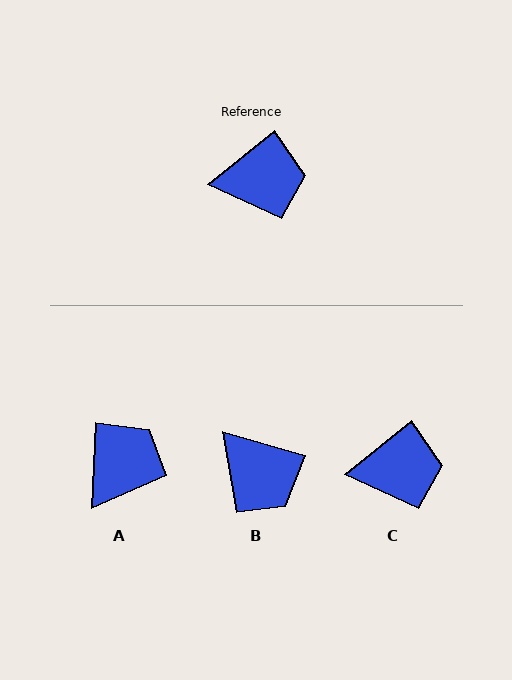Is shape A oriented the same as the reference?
No, it is off by about 49 degrees.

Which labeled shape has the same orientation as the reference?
C.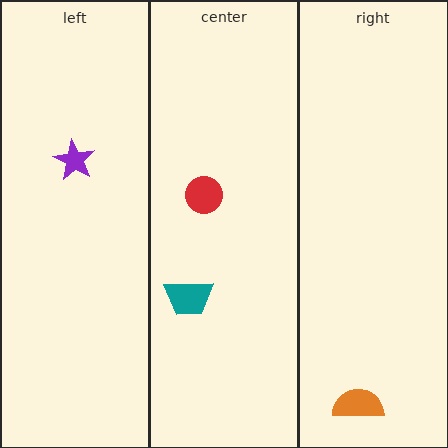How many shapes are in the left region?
1.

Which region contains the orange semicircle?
The right region.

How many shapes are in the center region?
2.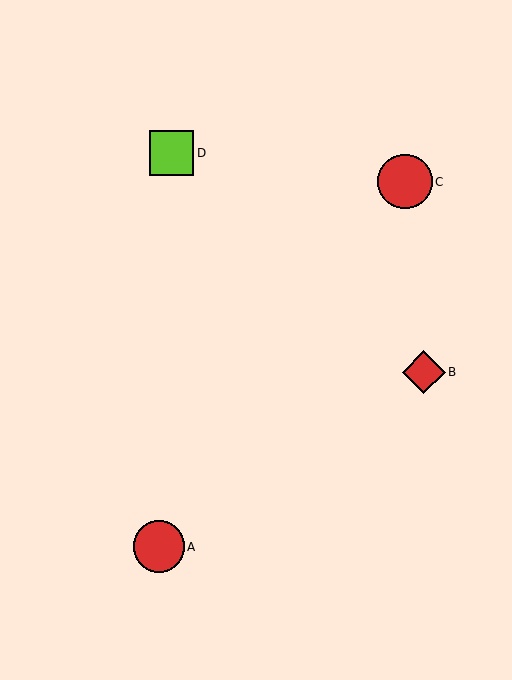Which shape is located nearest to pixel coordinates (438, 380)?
The red diamond (labeled B) at (424, 372) is nearest to that location.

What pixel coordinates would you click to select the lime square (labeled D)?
Click at (172, 153) to select the lime square D.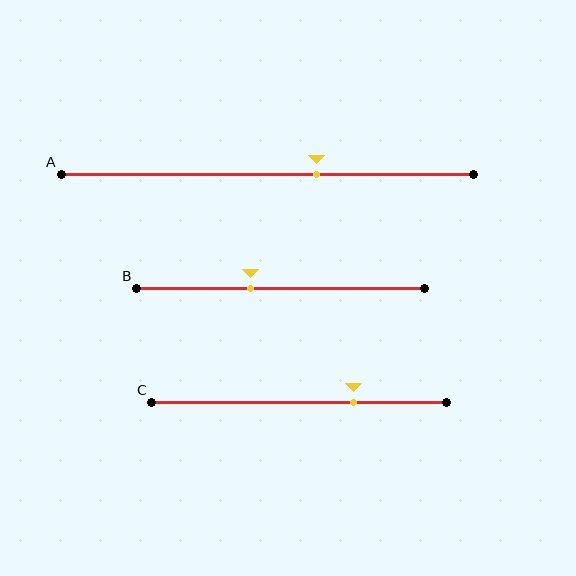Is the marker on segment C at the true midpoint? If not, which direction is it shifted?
No, the marker on segment C is shifted to the right by about 18% of the segment length.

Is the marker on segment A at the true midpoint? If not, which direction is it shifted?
No, the marker on segment A is shifted to the right by about 12% of the segment length.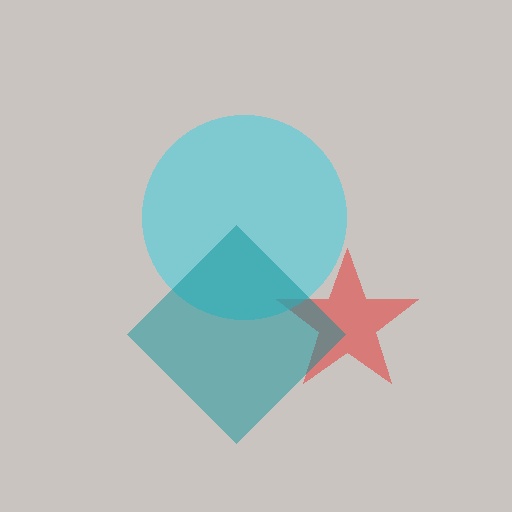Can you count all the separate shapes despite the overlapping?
Yes, there are 3 separate shapes.